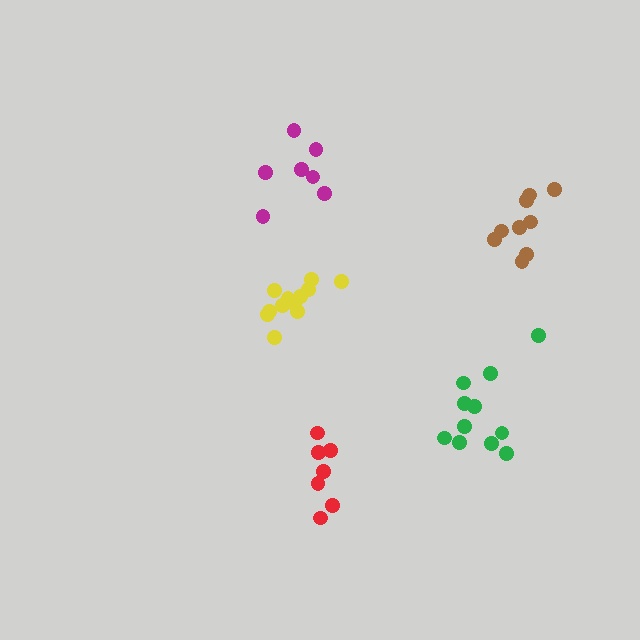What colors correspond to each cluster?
The clusters are colored: green, magenta, red, brown, yellow.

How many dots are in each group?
Group 1: 11 dots, Group 2: 7 dots, Group 3: 7 dots, Group 4: 9 dots, Group 5: 12 dots (46 total).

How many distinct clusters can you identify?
There are 5 distinct clusters.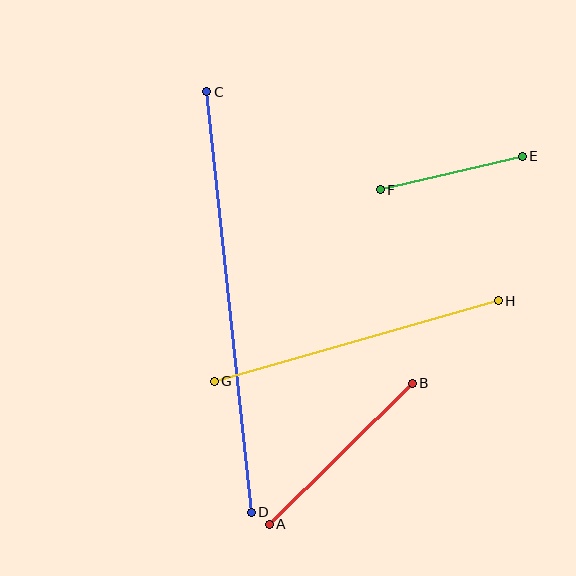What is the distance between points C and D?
The distance is approximately 423 pixels.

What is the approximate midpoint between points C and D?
The midpoint is at approximately (229, 302) pixels.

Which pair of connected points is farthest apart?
Points C and D are farthest apart.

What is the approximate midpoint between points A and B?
The midpoint is at approximately (341, 454) pixels.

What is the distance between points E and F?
The distance is approximately 146 pixels.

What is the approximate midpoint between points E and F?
The midpoint is at approximately (451, 173) pixels.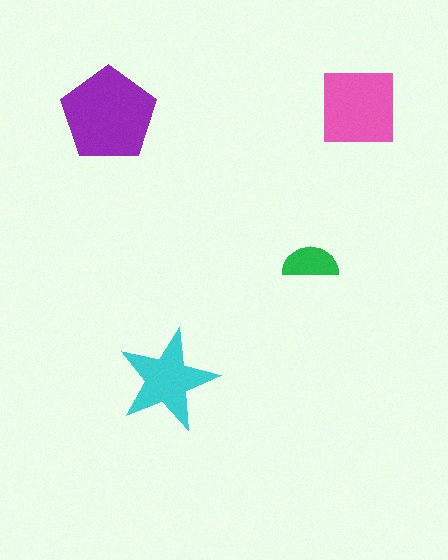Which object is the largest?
The purple pentagon.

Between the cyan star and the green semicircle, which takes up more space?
The cyan star.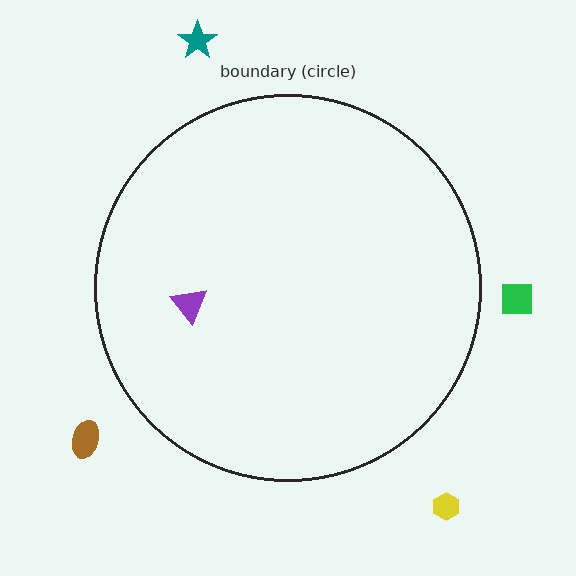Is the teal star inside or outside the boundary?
Outside.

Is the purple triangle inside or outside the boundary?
Inside.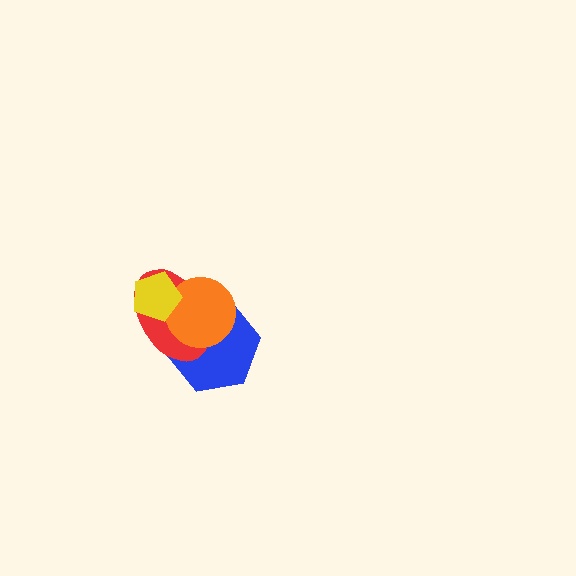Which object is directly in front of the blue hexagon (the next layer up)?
The red ellipse is directly in front of the blue hexagon.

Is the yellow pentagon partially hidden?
No, no other shape covers it.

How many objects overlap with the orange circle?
3 objects overlap with the orange circle.